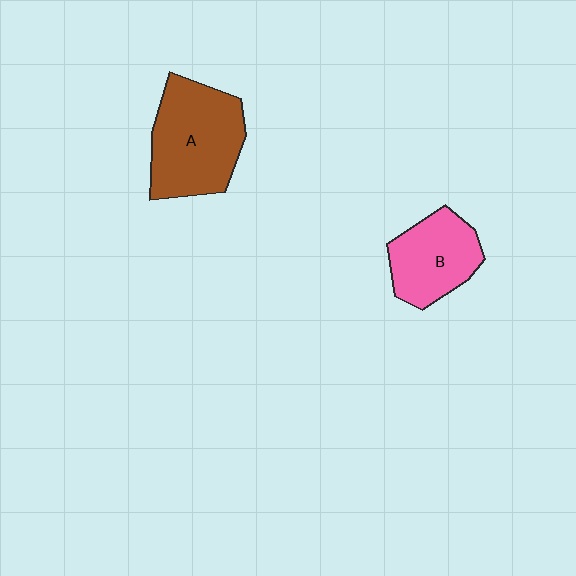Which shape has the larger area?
Shape A (brown).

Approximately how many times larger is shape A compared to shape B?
Approximately 1.4 times.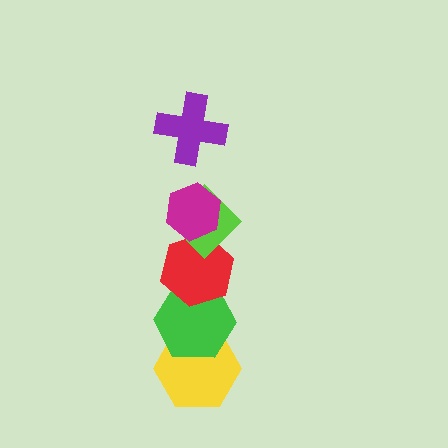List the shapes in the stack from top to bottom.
From top to bottom: the purple cross, the magenta hexagon, the lime diamond, the red hexagon, the green hexagon, the yellow hexagon.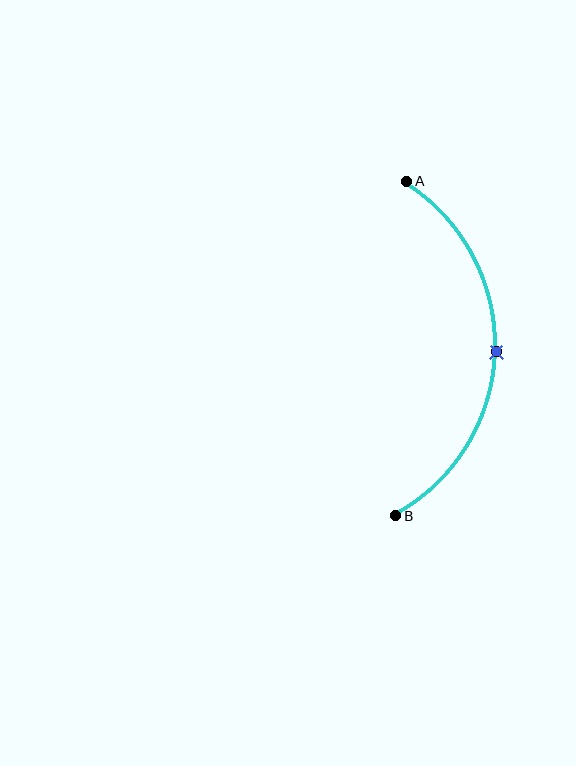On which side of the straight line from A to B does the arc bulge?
The arc bulges to the right of the straight line connecting A and B.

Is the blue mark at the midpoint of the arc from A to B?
Yes. The blue mark lies on the arc at equal arc-length from both A and B — it is the arc midpoint.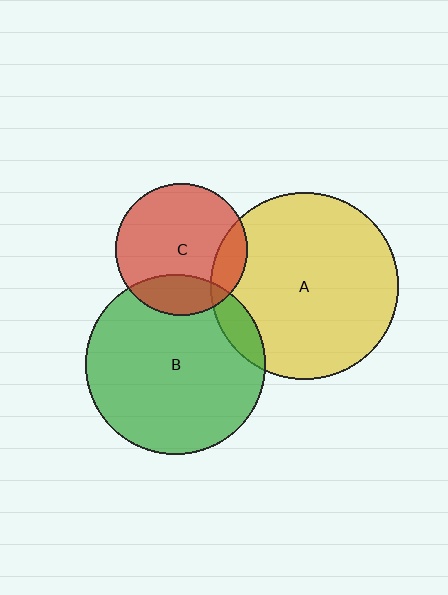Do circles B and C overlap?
Yes.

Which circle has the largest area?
Circle A (yellow).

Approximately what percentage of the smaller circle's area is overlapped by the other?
Approximately 20%.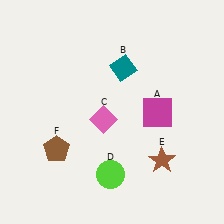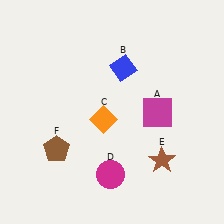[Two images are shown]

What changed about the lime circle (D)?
In Image 1, D is lime. In Image 2, it changed to magenta.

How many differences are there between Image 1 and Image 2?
There are 3 differences between the two images.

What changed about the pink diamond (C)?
In Image 1, C is pink. In Image 2, it changed to orange.